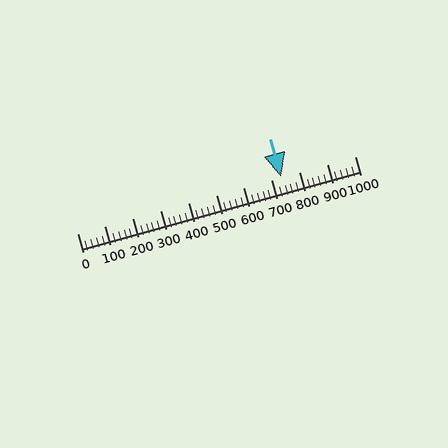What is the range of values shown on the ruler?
The ruler shows values from 0 to 1000.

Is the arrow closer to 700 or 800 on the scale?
The arrow is closer to 700.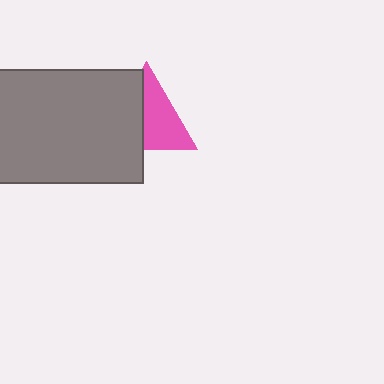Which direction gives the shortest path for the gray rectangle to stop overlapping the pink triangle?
Moving left gives the shortest separation.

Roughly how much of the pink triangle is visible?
About half of it is visible (roughly 56%).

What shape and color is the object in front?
The object in front is a gray rectangle.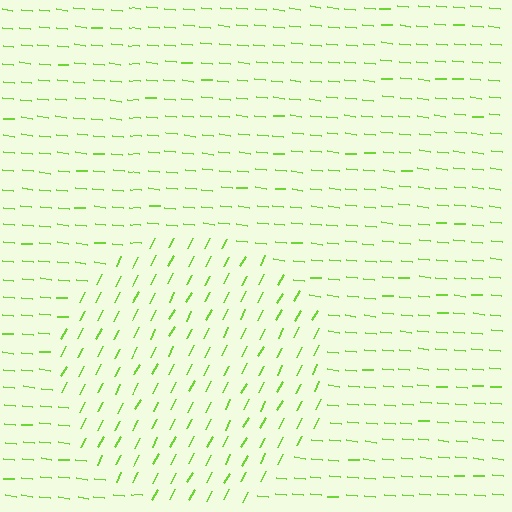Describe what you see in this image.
The image is filled with small lime line segments. A circle region in the image has lines oriented differently from the surrounding lines, creating a visible texture boundary.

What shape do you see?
I see a circle.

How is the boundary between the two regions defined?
The boundary is defined purely by a change in line orientation (approximately 68 degrees difference). All lines are the same color and thickness.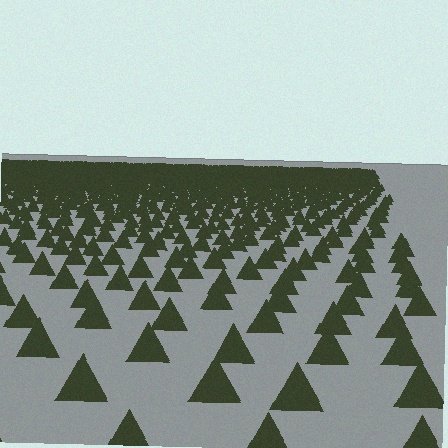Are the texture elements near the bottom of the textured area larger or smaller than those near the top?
Larger. Near the bottom, elements are closer to the viewer and appear at a bigger on-screen size.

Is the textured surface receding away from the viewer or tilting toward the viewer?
The surface is receding away from the viewer. Texture elements get smaller and denser toward the top.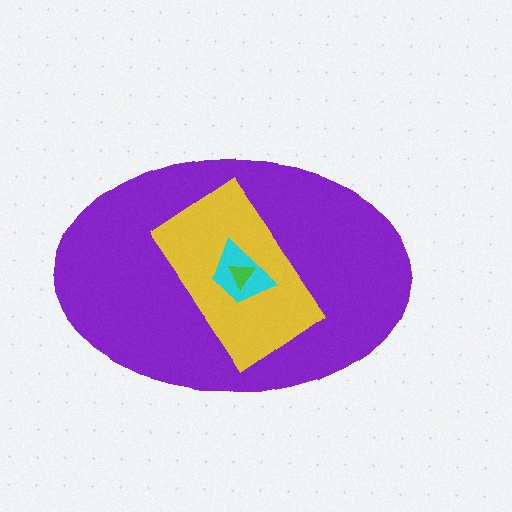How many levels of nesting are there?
4.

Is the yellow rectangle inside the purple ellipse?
Yes.